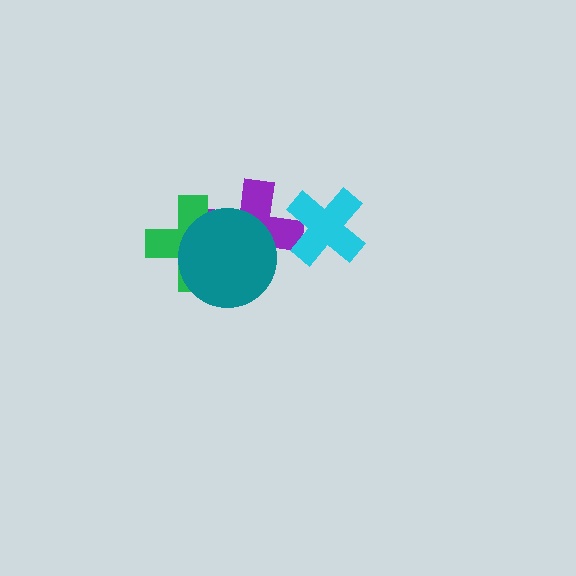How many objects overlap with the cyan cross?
1 object overlaps with the cyan cross.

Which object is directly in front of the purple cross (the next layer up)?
The green cross is directly in front of the purple cross.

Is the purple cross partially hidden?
Yes, it is partially covered by another shape.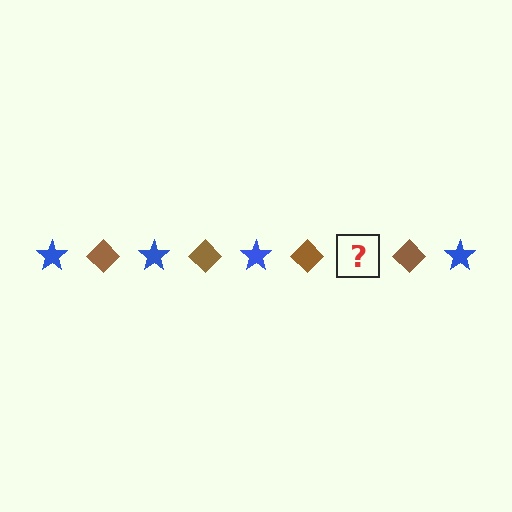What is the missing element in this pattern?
The missing element is a blue star.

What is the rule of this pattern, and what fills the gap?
The rule is that the pattern alternates between blue star and brown diamond. The gap should be filled with a blue star.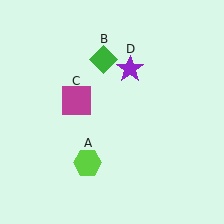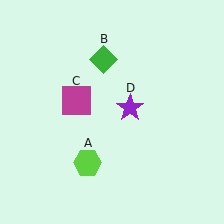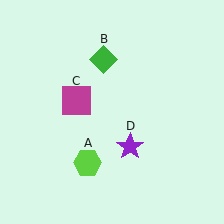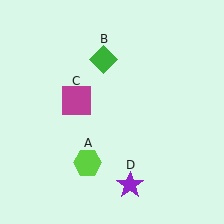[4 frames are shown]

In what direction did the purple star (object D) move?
The purple star (object D) moved down.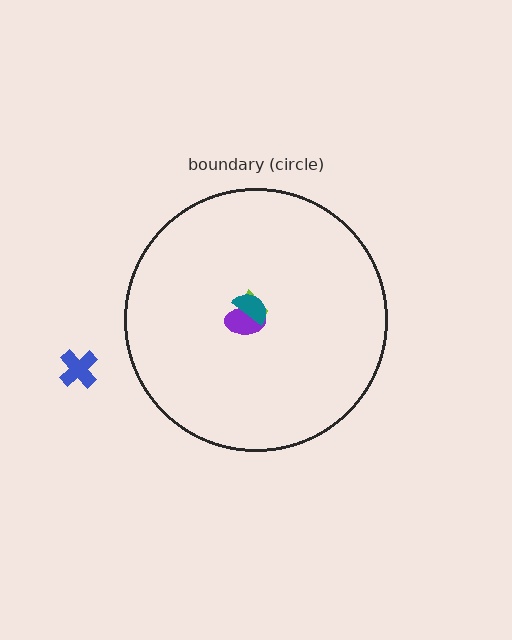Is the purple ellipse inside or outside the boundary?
Inside.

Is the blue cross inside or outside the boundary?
Outside.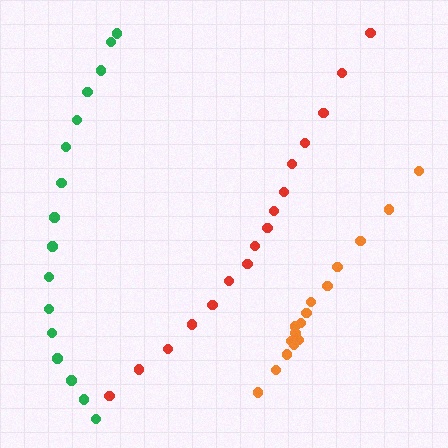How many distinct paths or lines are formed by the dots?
There are 3 distinct paths.